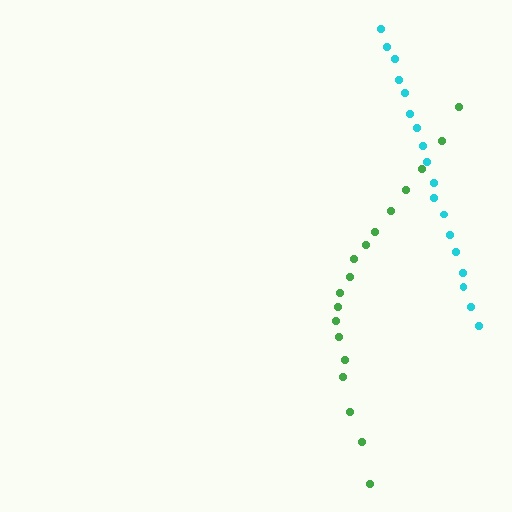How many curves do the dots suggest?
There are 2 distinct paths.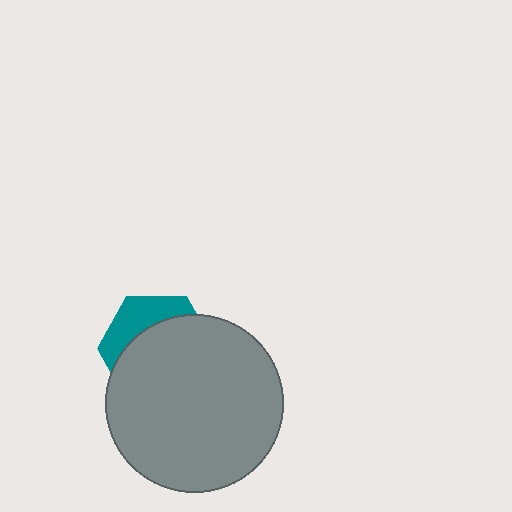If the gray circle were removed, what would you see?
You would see the complete teal hexagon.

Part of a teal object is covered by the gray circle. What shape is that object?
It is a hexagon.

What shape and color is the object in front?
The object in front is a gray circle.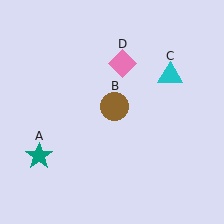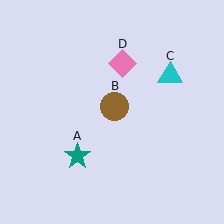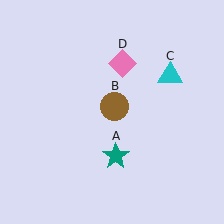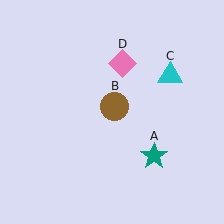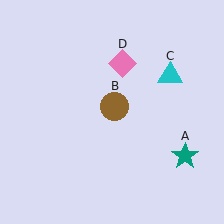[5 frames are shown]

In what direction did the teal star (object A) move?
The teal star (object A) moved right.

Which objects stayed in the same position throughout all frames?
Brown circle (object B) and cyan triangle (object C) and pink diamond (object D) remained stationary.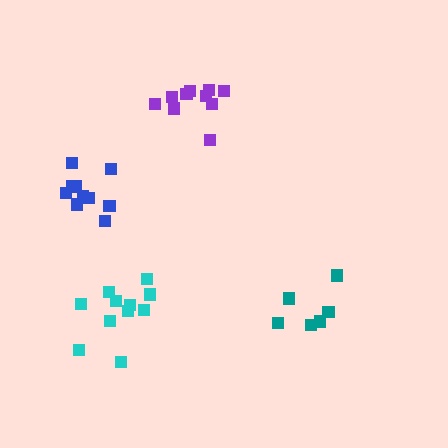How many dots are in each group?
Group 1: 10 dots, Group 2: 6 dots, Group 3: 11 dots, Group 4: 10 dots (37 total).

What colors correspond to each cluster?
The clusters are colored: purple, teal, cyan, blue.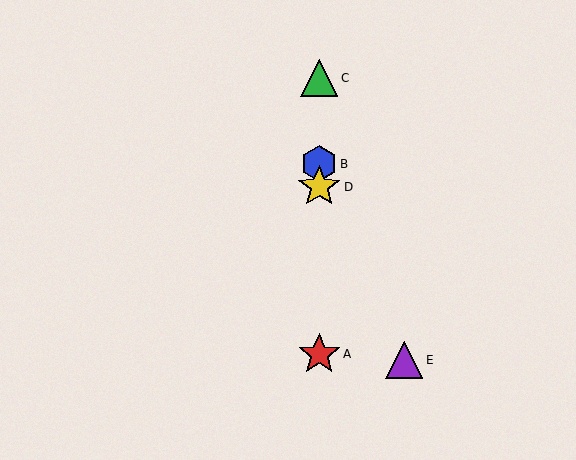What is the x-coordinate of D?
Object D is at x≈319.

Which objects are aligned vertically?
Objects A, B, C, D are aligned vertically.